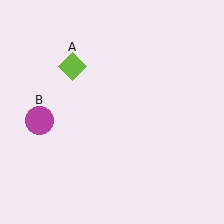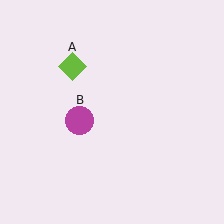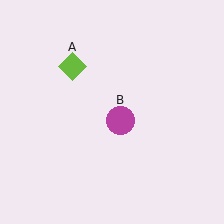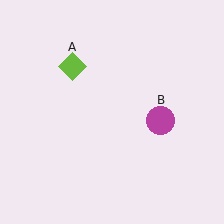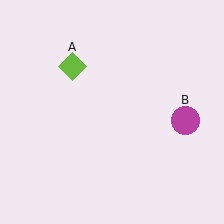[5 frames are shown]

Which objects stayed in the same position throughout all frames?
Lime diamond (object A) remained stationary.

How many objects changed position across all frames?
1 object changed position: magenta circle (object B).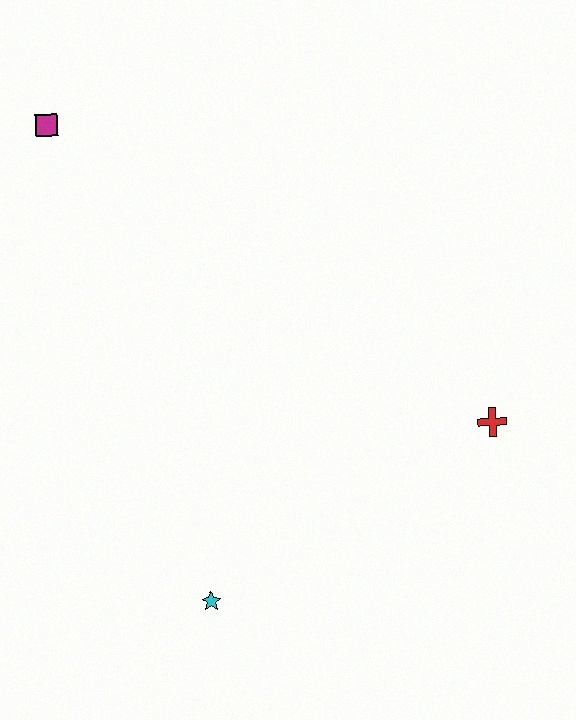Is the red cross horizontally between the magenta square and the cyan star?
No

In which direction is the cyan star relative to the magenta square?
The cyan star is below the magenta square.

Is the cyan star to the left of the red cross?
Yes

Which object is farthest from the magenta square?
The red cross is farthest from the magenta square.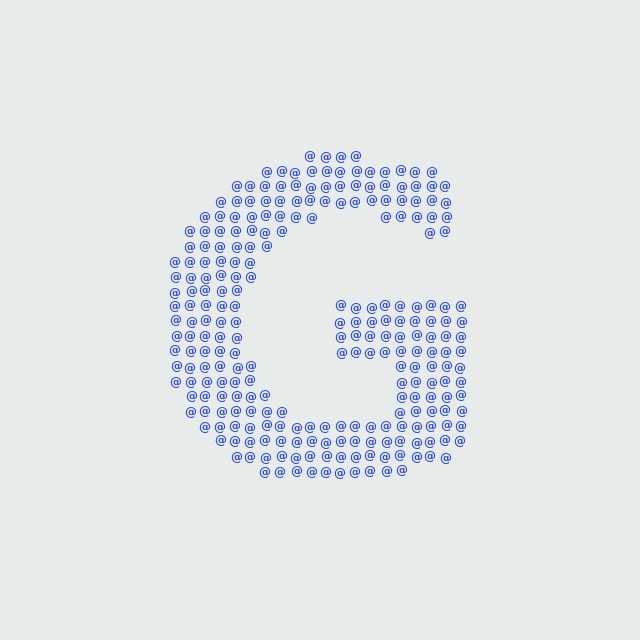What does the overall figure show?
The overall figure shows the letter G.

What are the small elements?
The small elements are at signs.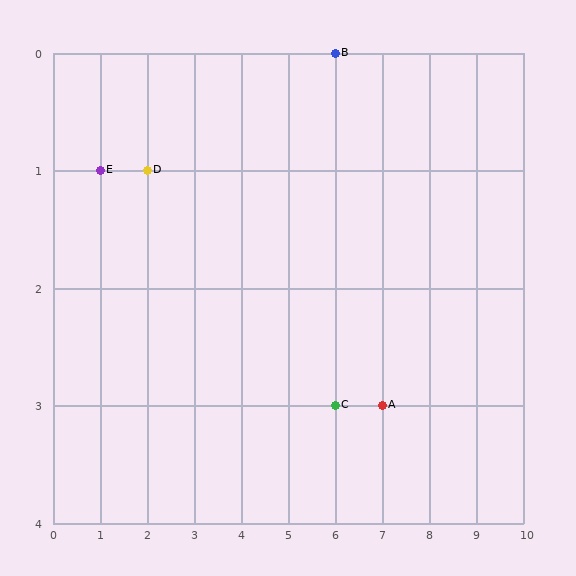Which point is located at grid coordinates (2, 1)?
Point D is at (2, 1).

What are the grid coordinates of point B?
Point B is at grid coordinates (6, 0).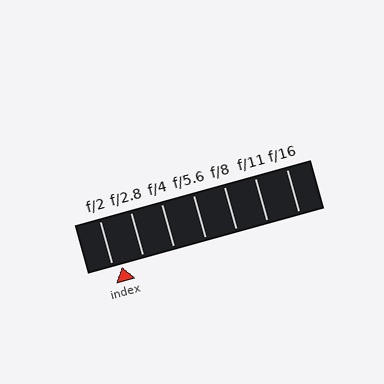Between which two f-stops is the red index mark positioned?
The index mark is between f/2 and f/2.8.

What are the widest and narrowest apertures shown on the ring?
The widest aperture shown is f/2 and the narrowest is f/16.